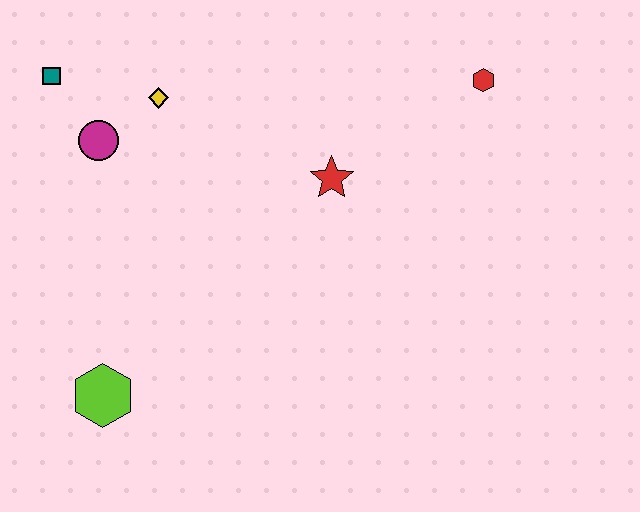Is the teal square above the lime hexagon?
Yes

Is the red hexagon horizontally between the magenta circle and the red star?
No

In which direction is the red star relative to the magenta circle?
The red star is to the right of the magenta circle.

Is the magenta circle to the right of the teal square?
Yes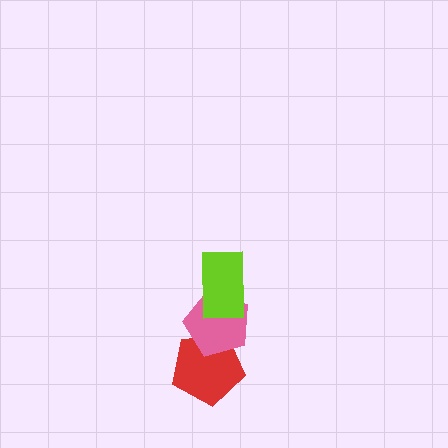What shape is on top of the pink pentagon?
The lime rectangle is on top of the pink pentagon.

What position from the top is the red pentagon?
The red pentagon is 3rd from the top.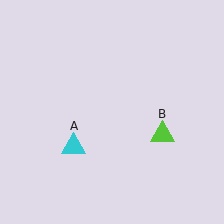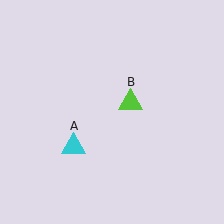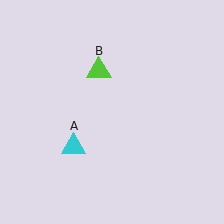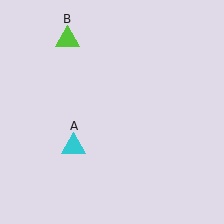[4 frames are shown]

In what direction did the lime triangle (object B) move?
The lime triangle (object B) moved up and to the left.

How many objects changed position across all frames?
1 object changed position: lime triangle (object B).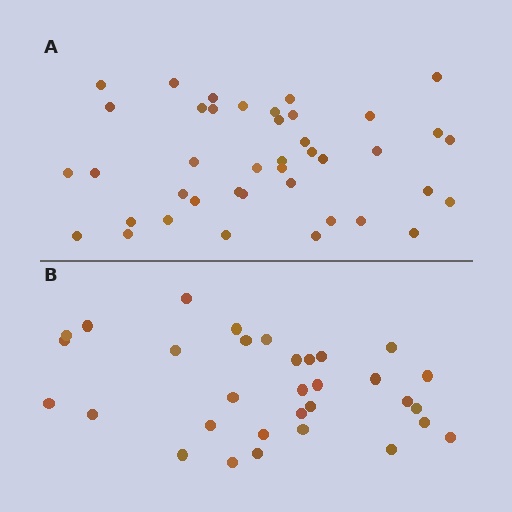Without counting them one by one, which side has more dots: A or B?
Region A (the top region) has more dots.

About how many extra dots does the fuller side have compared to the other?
Region A has roughly 8 or so more dots than region B.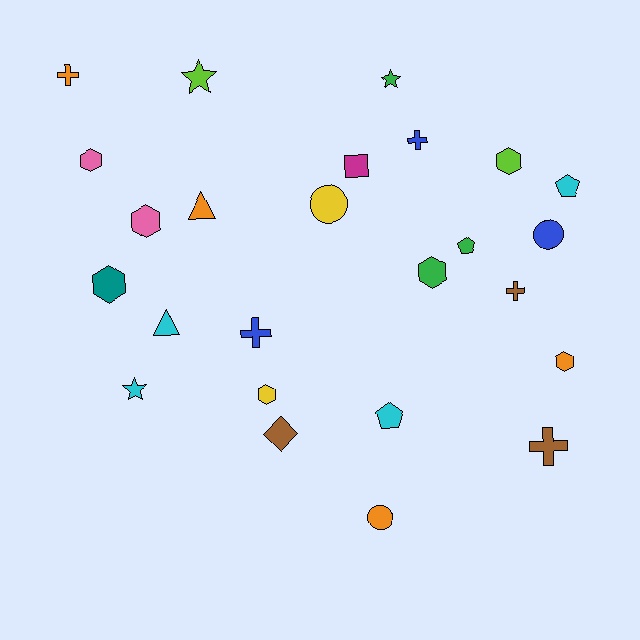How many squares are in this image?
There is 1 square.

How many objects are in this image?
There are 25 objects.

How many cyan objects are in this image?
There are 4 cyan objects.